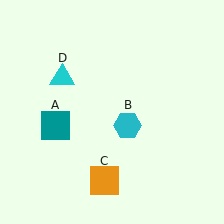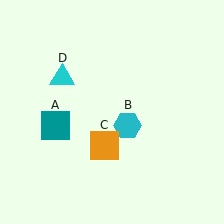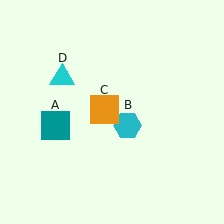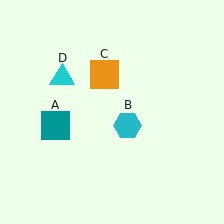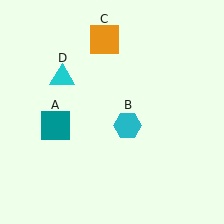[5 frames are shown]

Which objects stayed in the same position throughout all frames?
Teal square (object A) and cyan hexagon (object B) and cyan triangle (object D) remained stationary.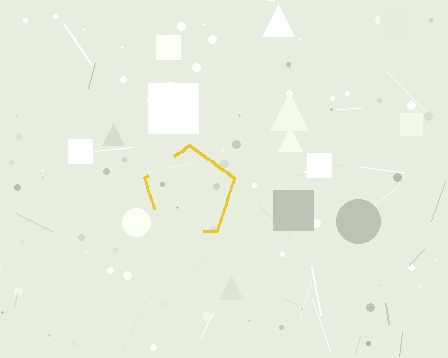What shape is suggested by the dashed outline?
The dashed outline suggests a pentagon.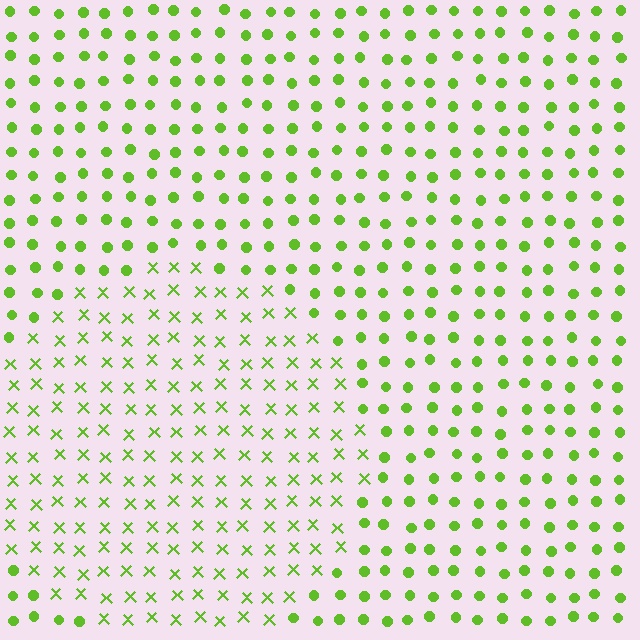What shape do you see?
I see a circle.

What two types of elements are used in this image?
The image uses X marks inside the circle region and circles outside it.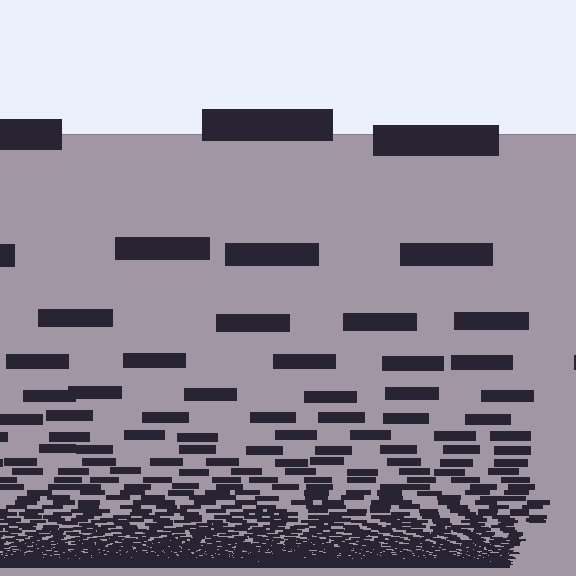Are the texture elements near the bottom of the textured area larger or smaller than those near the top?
Smaller. The gradient is inverted — elements near the bottom are smaller and denser.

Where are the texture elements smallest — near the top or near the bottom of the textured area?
Near the bottom.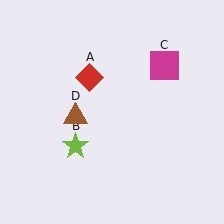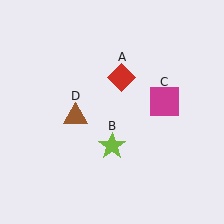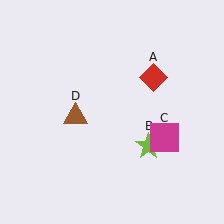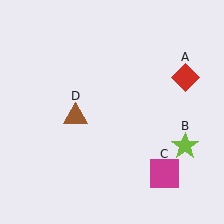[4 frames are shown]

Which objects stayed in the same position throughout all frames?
Brown triangle (object D) remained stationary.